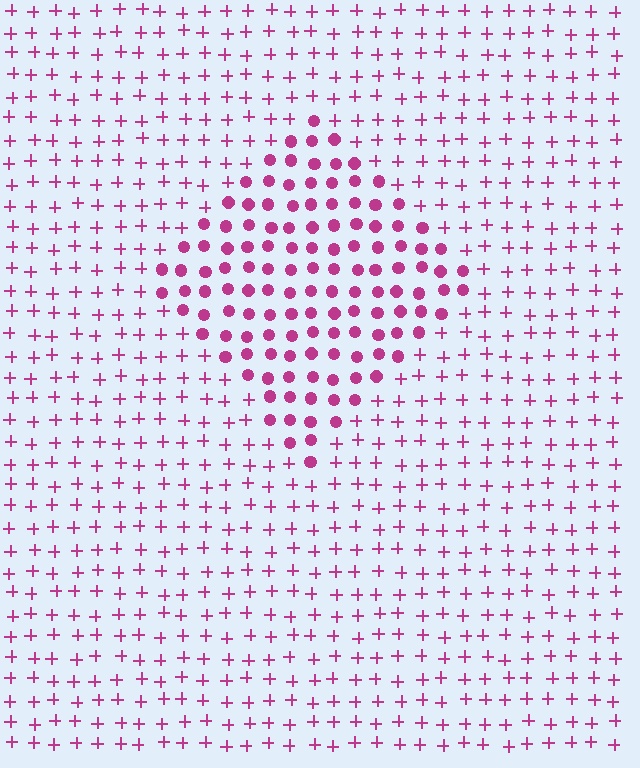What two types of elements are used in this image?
The image uses circles inside the diamond region and plus signs outside it.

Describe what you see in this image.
The image is filled with small magenta elements arranged in a uniform grid. A diamond-shaped region contains circles, while the surrounding area contains plus signs. The boundary is defined purely by the change in element shape.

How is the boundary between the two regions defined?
The boundary is defined by a change in element shape: circles inside vs. plus signs outside. All elements share the same color and spacing.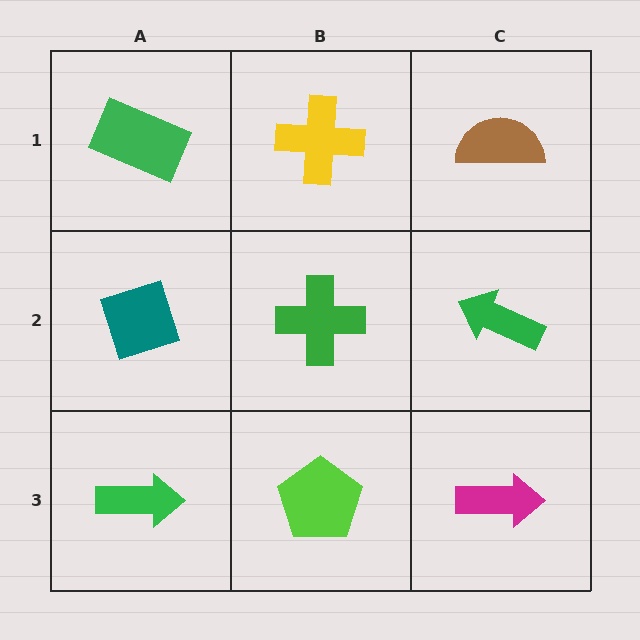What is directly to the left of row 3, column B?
A green arrow.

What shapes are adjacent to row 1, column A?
A teal diamond (row 2, column A), a yellow cross (row 1, column B).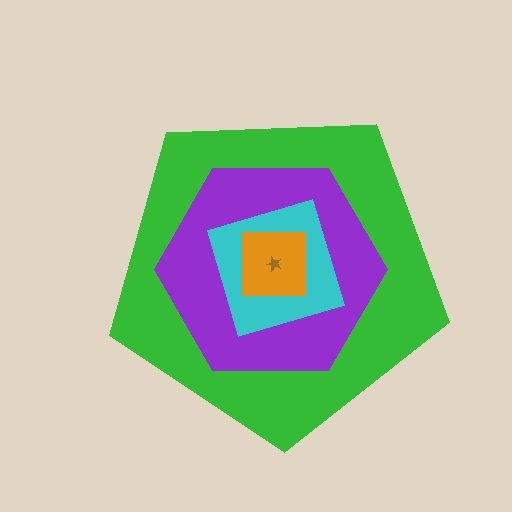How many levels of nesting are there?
5.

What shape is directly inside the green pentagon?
The purple hexagon.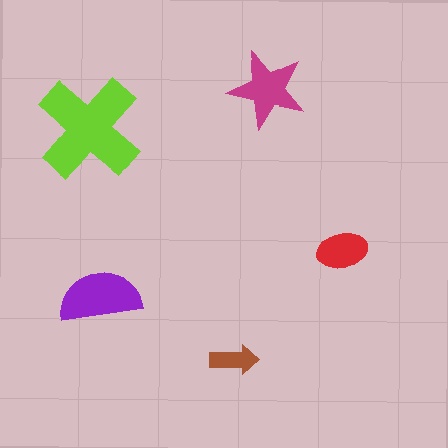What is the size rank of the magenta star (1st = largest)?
3rd.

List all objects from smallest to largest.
The brown arrow, the red ellipse, the magenta star, the purple semicircle, the lime cross.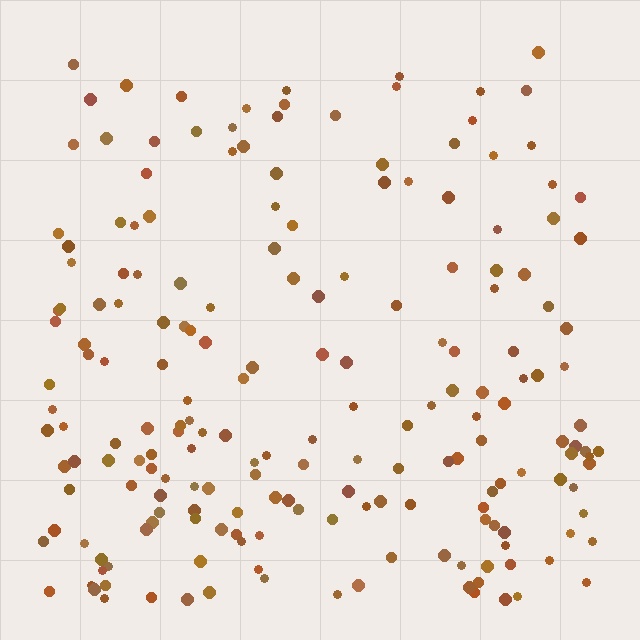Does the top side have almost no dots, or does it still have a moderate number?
Still a moderate number, just noticeably fewer than the bottom.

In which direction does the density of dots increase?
From top to bottom, with the bottom side densest.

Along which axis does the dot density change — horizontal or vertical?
Vertical.